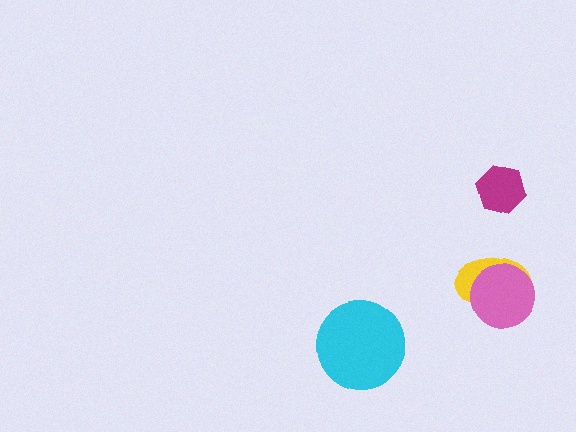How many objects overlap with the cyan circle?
0 objects overlap with the cyan circle.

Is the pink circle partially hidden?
No, no other shape covers it.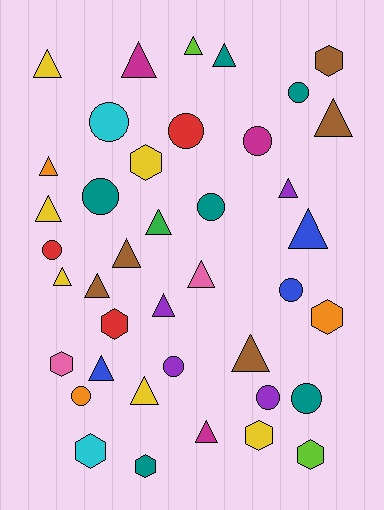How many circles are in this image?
There are 12 circles.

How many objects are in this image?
There are 40 objects.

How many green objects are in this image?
There is 1 green object.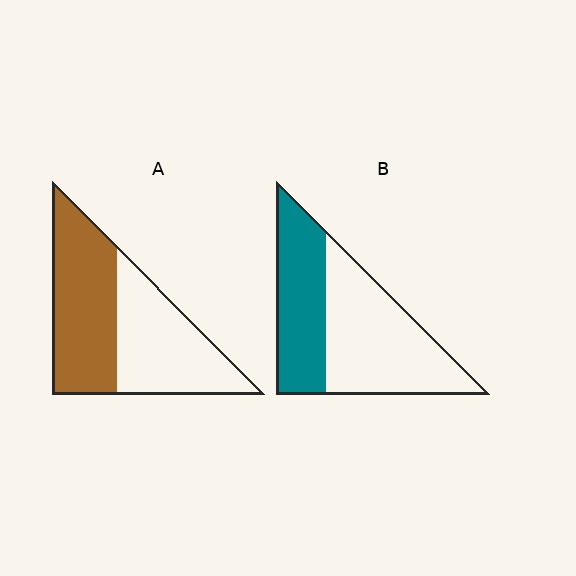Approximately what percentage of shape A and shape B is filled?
A is approximately 50% and B is approximately 40%.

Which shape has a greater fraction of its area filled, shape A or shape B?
Shape A.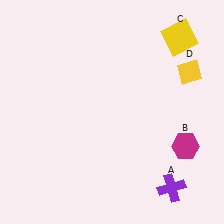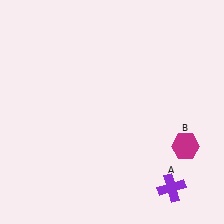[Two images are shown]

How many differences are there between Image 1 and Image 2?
There are 2 differences between the two images.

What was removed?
The yellow diamond (D), the yellow square (C) were removed in Image 2.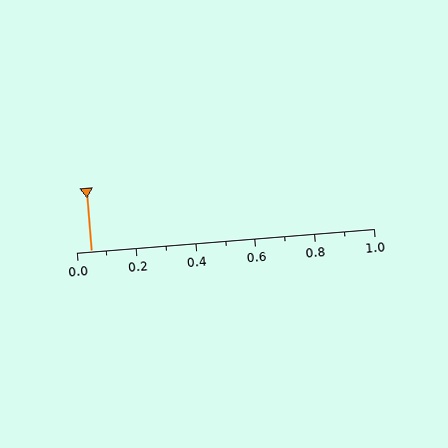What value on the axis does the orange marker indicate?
The marker indicates approximately 0.05.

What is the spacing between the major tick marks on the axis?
The major ticks are spaced 0.2 apart.